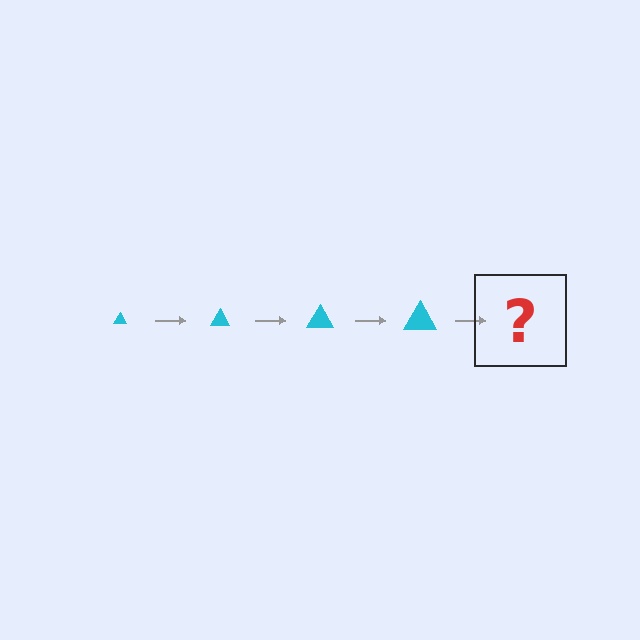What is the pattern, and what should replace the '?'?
The pattern is that the triangle gets progressively larger each step. The '?' should be a cyan triangle, larger than the previous one.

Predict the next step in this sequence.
The next step is a cyan triangle, larger than the previous one.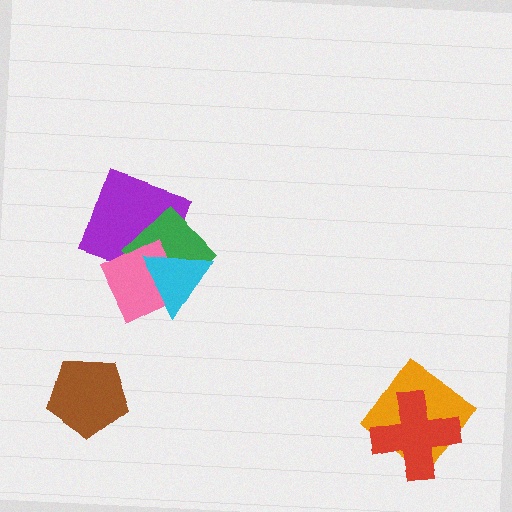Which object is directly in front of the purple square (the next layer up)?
The green diamond is directly in front of the purple square.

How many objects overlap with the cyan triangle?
3 objects overlap with the cyan triangle.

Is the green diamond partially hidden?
Yes, it is partially covered by another shape.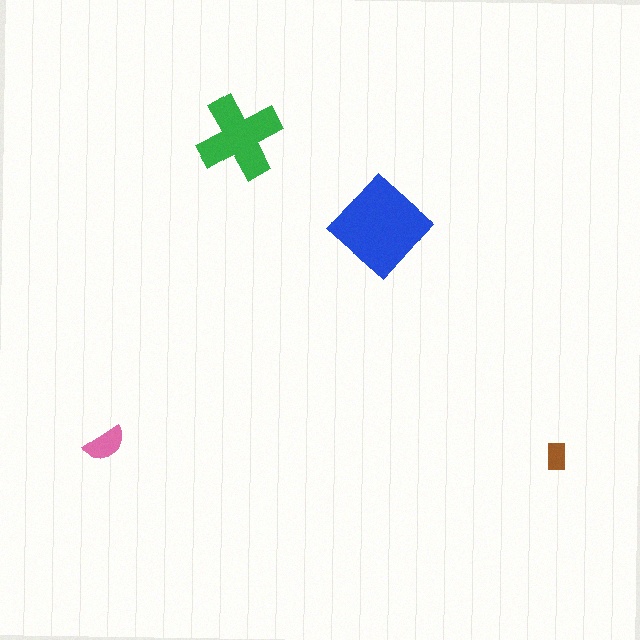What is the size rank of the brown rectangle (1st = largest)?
4th.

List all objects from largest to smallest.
The blue diamond, the green cross, the pink semicircle, the brown rectangle.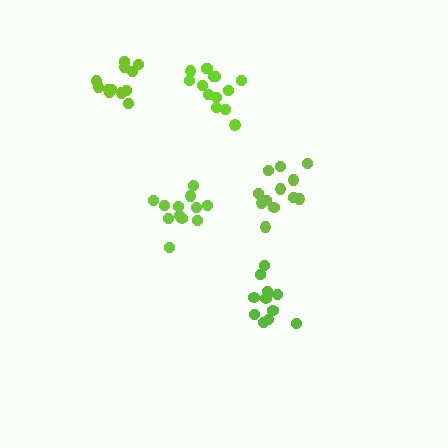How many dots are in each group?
Group 1: 12 dots, Group 2: 12 dots, Group 3: 12 dots, Group 4: 14 dots, Group 5: 12 dots (62 total).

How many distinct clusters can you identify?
There are 5 distinct clusters.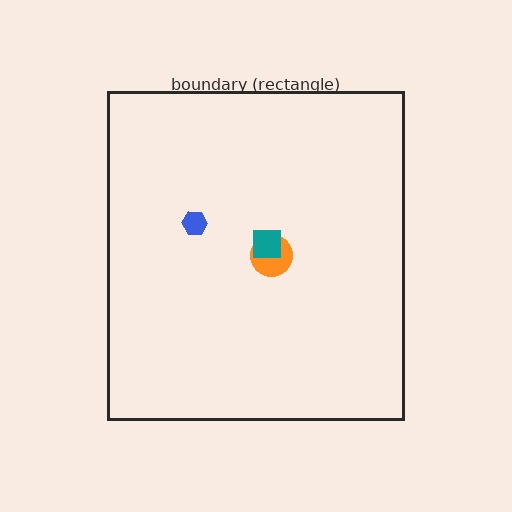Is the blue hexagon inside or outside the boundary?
Inside.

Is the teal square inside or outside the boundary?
Inside.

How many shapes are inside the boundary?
3 inside, 0 outside.